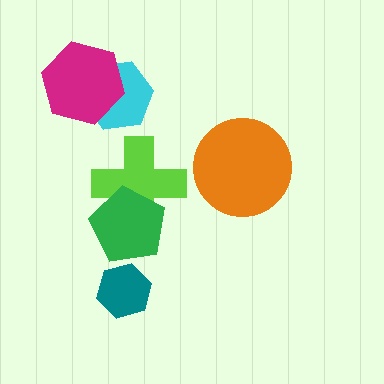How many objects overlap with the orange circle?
0 objects overlap with the orange circle.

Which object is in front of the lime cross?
The green pentagon is in front of the lime cross.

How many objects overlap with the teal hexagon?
0 objects overlap with the teal hexagon.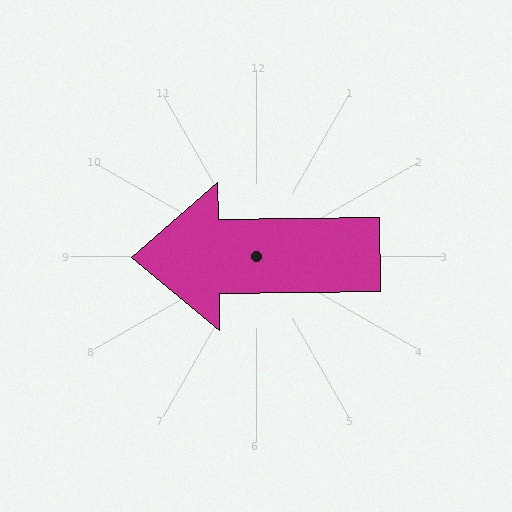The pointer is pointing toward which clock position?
Roughly 9 o'clock.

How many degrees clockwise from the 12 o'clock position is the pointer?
Approximately 269 degrees.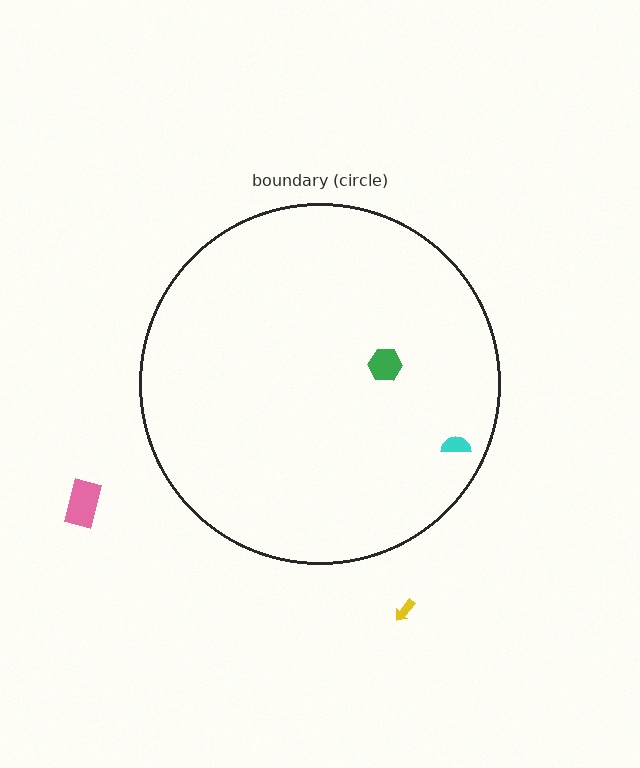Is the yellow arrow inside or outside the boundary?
Outside.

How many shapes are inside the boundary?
2 inside, 2 outside.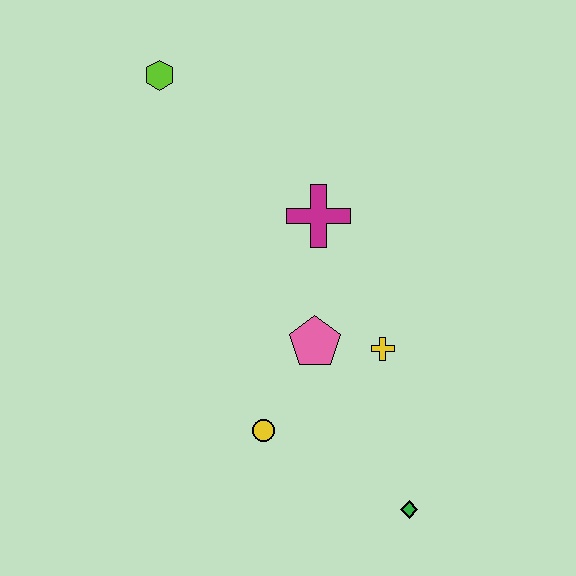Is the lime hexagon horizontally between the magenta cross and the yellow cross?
No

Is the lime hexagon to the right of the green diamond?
No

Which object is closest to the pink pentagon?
The yellow cross is closest to the pink pentagon.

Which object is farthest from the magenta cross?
The green diamond is farthest from the magenta cross.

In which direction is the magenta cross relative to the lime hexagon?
The magenta cross is to the right of the lime hexagon.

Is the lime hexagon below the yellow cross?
No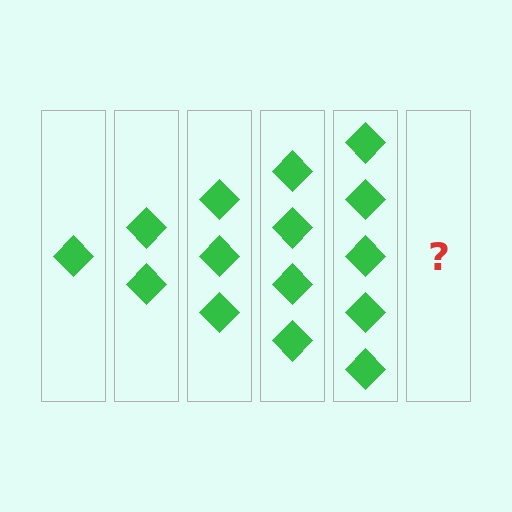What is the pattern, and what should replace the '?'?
The pattern is that each step adds one more diamond. The '?' should be 6 diamonds.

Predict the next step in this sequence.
The next step is 6 diamonds.